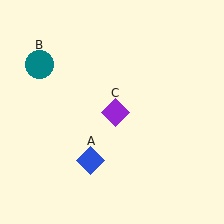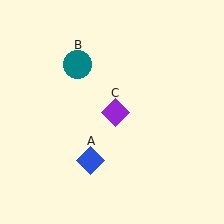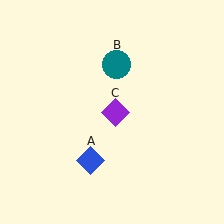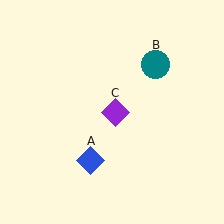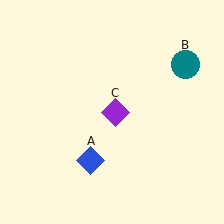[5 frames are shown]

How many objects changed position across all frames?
1 object changed position: teal circle (object B).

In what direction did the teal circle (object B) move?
The teal circle (object B) moved right.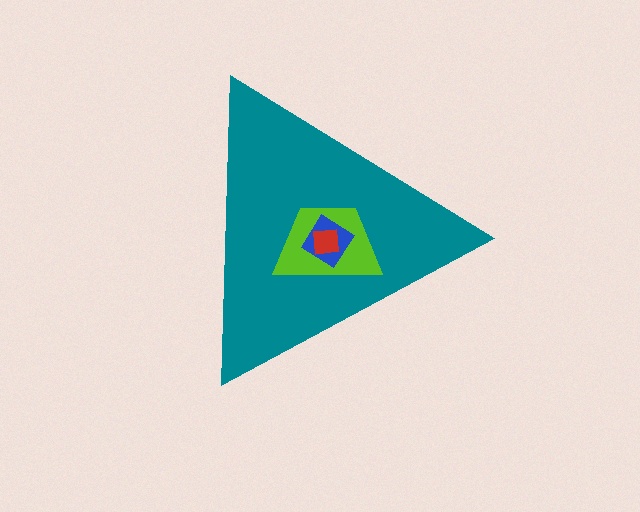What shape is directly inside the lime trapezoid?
The blue diamond.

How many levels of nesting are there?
4.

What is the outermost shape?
The teal triangle.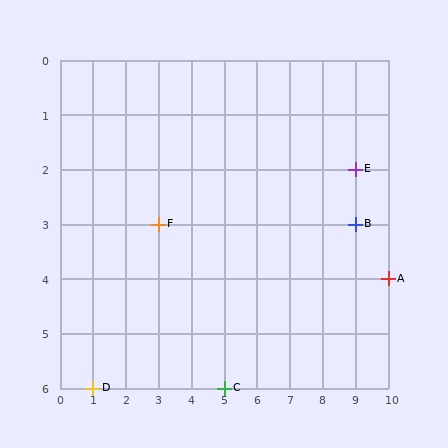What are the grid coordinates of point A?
Point A is at grid coordinates (10, 4).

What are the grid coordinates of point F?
Point F is at grid coordinates (3, 3).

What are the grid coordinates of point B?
Point B is at grid coordinates (9, 3).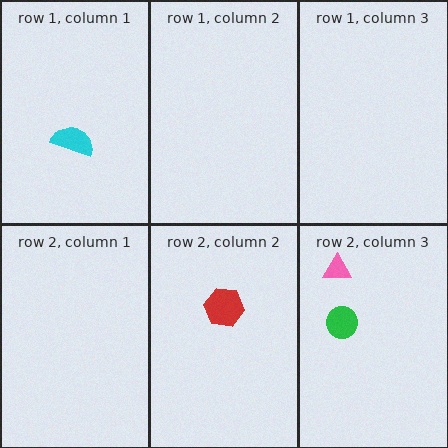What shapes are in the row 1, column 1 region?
The cyan semicircle.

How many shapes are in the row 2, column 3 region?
2.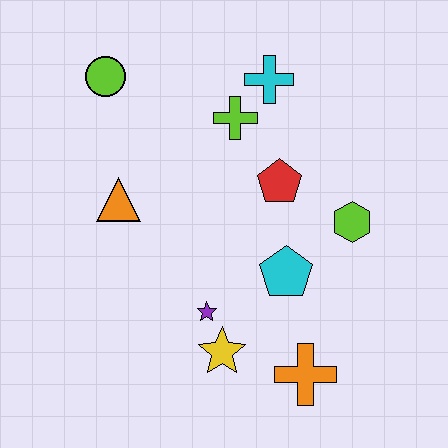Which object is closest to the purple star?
The yellow star is closest to the purple star.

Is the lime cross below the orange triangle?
No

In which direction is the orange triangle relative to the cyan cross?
The orange triangle is to the left of the cyan cross.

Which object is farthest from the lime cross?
The orange cross is farthest from the lime cross.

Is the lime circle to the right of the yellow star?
No